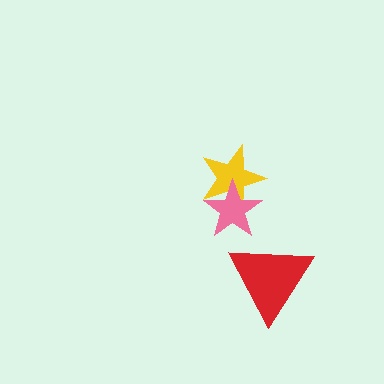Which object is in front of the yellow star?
The pink star is in front of the yellow star.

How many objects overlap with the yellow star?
1 object overlaps with the yellow star.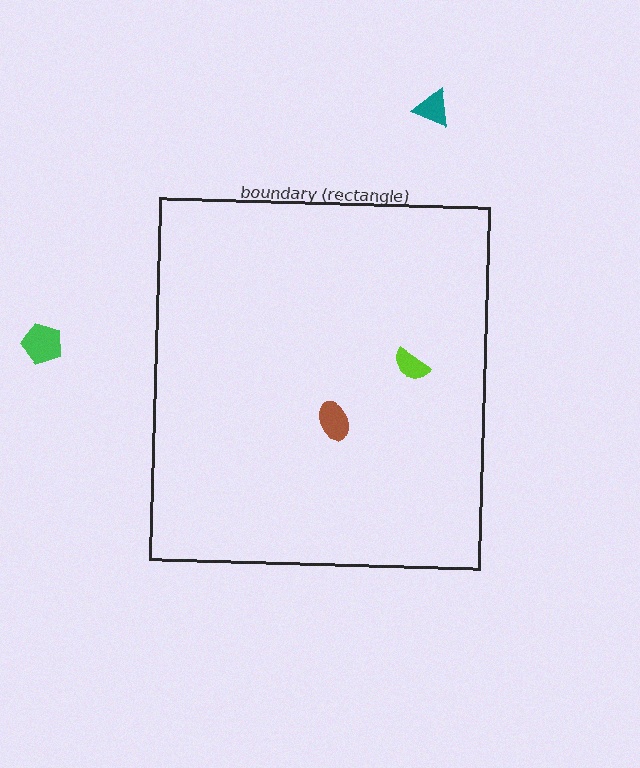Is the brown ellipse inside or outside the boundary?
Inside.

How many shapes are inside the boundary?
2 inside, 2 outside.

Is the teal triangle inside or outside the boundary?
Outside.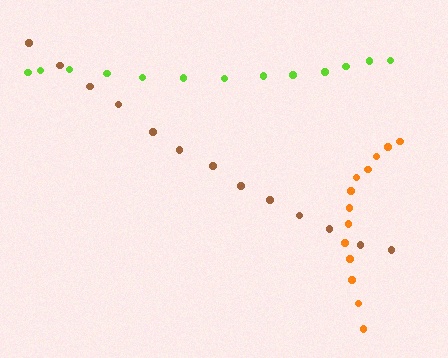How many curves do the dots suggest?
There are 3 distinct paths.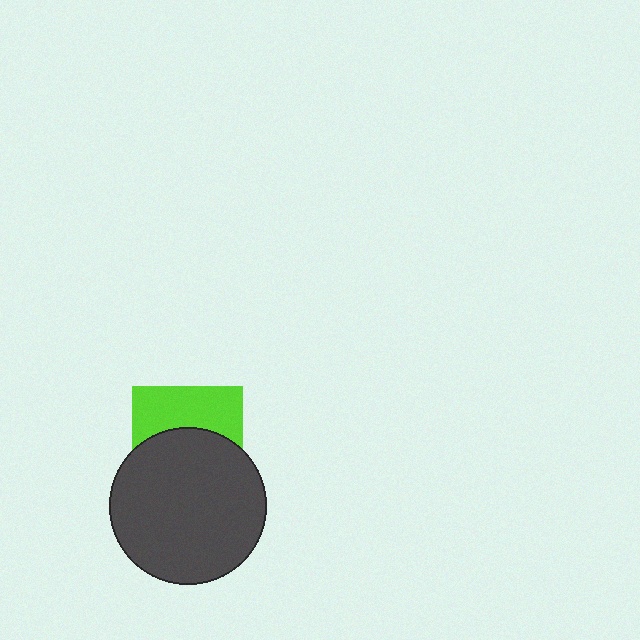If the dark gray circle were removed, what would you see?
You would see the complete lime square.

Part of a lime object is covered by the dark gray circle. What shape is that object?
It is a square.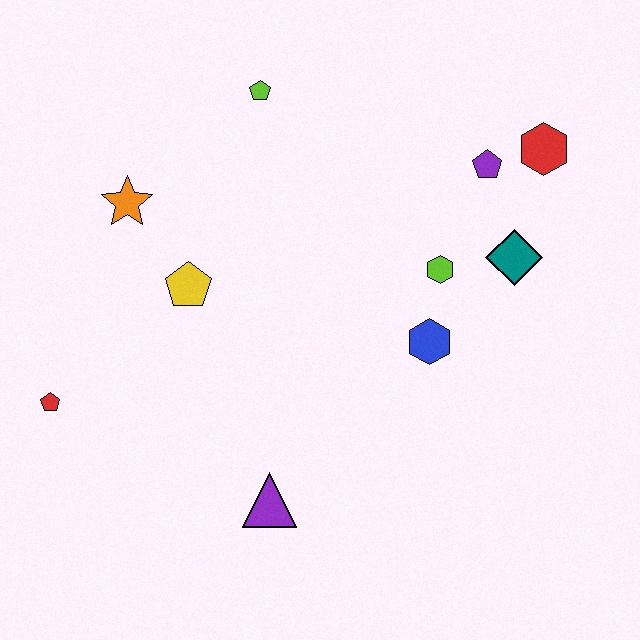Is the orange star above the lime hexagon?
Yes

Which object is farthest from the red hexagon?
The red pentagon is farthest from the red hexagon.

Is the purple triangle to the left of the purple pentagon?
Yes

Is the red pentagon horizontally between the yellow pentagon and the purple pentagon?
No